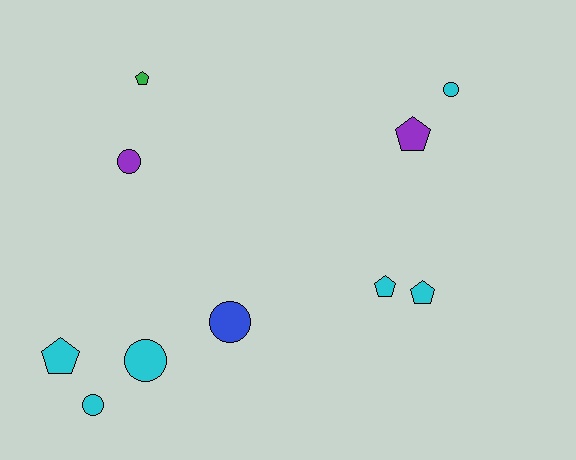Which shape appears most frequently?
Circle, with 5 objects.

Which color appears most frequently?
Cyan, with 6 objects.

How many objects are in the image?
There are 10 objects.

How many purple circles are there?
There is 1 purple circle.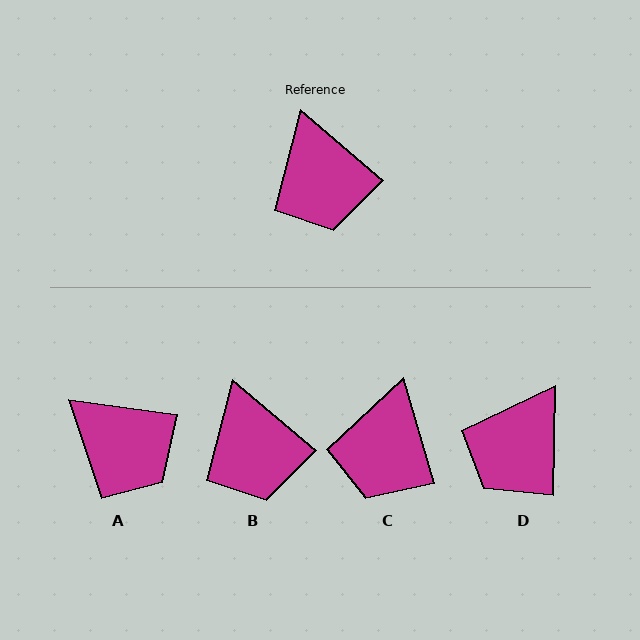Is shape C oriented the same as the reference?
No, it is off by about 33 degrees.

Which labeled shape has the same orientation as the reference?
B.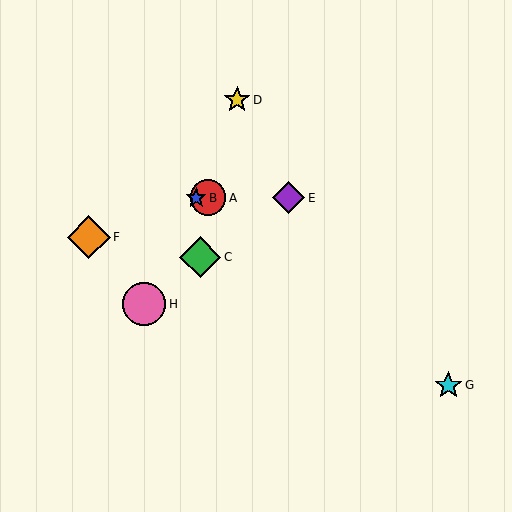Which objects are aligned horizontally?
Objects A, B, E are aligned horizontally.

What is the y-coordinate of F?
Object F is at y≈237.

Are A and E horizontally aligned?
Yes, both are at y≈198.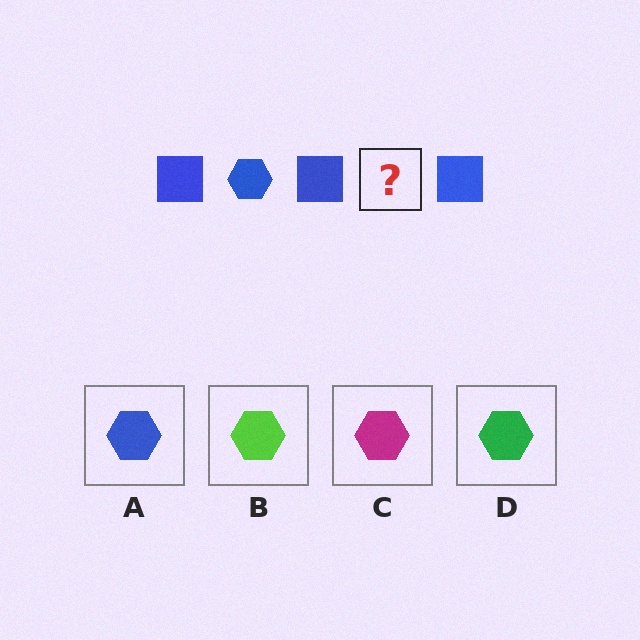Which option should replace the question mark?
Option A.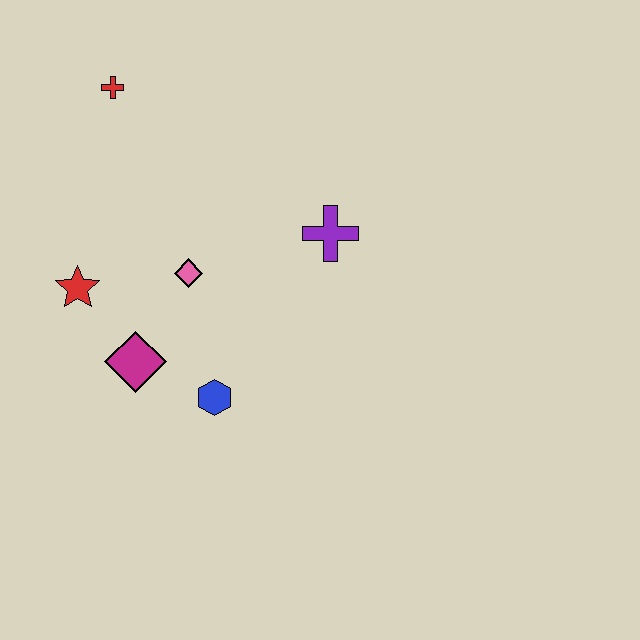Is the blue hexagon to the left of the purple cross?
Yes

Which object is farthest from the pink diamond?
The red cross is farthest from the pink diamond.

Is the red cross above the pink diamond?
Yes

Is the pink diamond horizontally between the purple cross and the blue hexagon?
No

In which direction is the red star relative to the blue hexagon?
The red star is to the left of the blue hexagon.